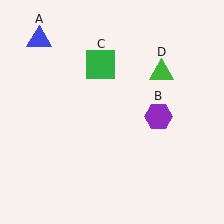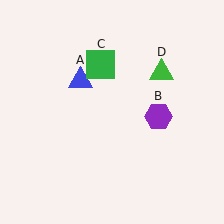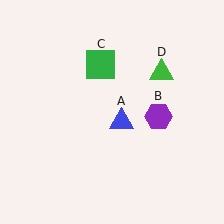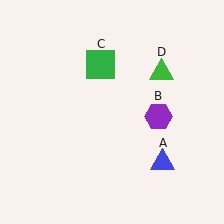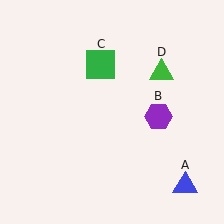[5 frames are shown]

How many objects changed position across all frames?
1 object changed position: blue triangle (object A).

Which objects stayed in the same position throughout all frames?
Purple hexagon (object B) and green square (object C) and green triangle (object D) remained stationary.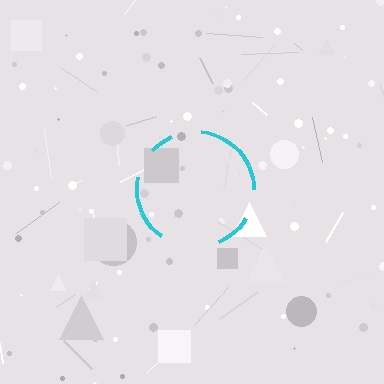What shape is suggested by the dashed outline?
The dashed outline suggests a circle.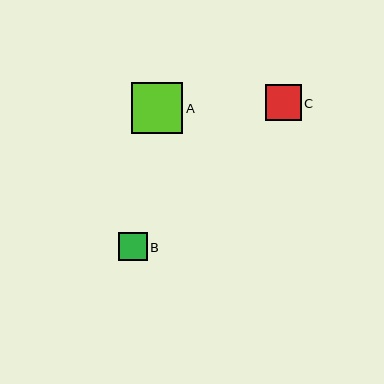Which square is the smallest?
Square B is the smallest with a size of approximately 28 pixels.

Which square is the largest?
Square A is the largest with a size of approximately 51 pixels.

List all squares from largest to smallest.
From largest to smallest: A, C, B.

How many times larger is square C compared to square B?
Square C is approximately 1.3 times the size of square B.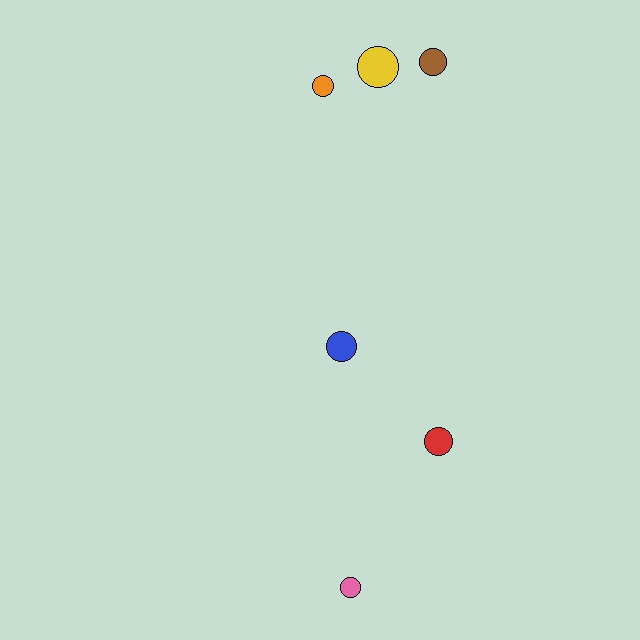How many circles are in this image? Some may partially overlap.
There are 6 circles.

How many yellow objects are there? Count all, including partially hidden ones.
There is 1 yellow object.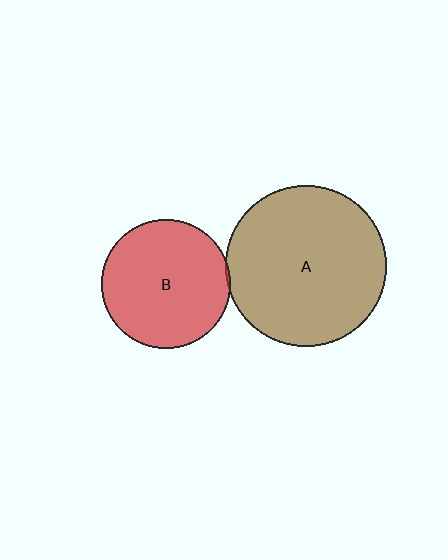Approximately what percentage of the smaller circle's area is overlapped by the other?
Approximately 5%.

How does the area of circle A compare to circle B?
Approximately 1.6 times.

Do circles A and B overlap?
Yes.